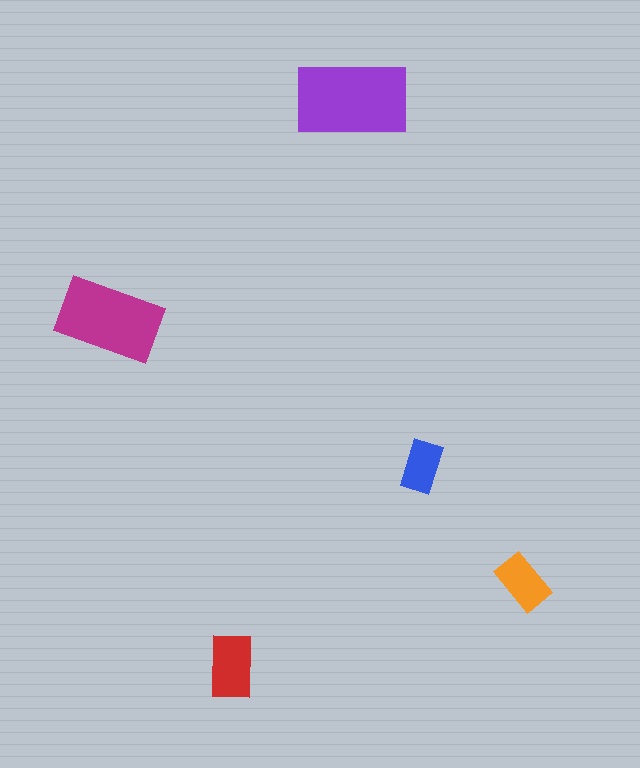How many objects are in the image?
There are 5 objects in the image.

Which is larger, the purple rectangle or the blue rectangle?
The purple one.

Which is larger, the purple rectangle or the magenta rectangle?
The purple one.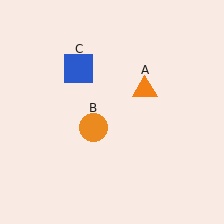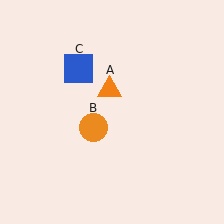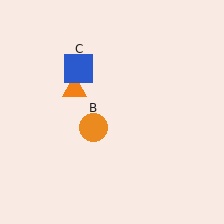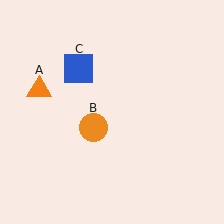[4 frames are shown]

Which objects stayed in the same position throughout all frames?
Orange circle (object B) and blue square (object C) remained stationary.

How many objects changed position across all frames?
1 object changed position: orange triangle (object A).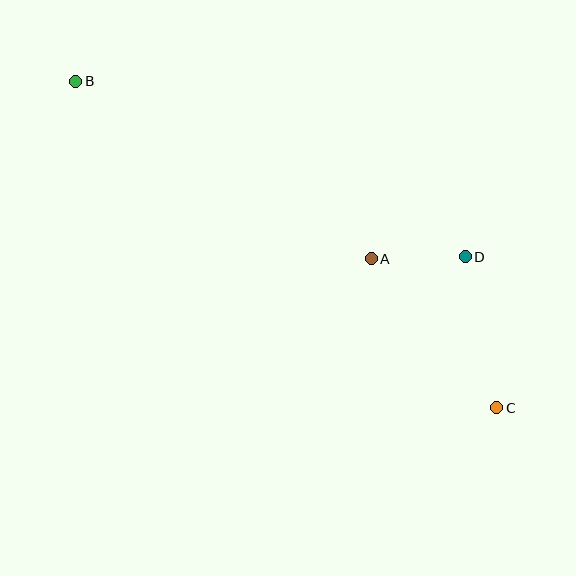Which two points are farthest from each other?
Points B and C are farthest from each other.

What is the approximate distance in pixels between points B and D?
The distance between B and D is approximately 427 pixels.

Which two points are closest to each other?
Points A and D are closest to each other.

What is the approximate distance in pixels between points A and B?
The distance between A and B is approximately 345 pixels.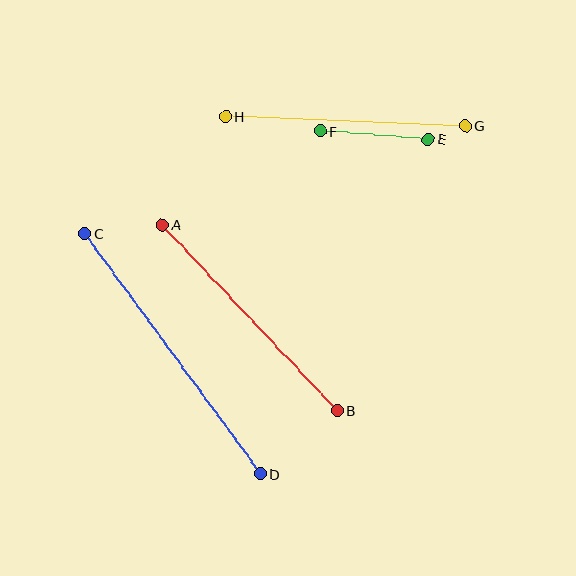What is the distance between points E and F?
The distance is approximately 109 pixels.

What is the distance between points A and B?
The distance is approximately 255 pixels.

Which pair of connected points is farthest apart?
Points C and D are farthest apart.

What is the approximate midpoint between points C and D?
The midpoint is at approximately (172, 354) pixels.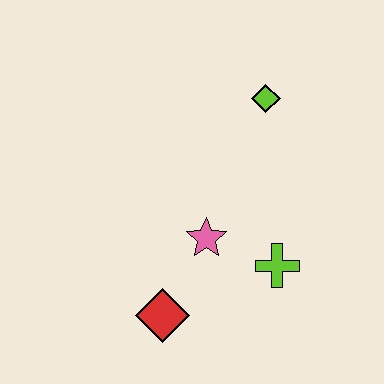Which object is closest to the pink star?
The lime cross is closest to the pink star.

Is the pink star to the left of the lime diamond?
Yes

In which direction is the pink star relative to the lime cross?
The pink star is to the left of the lime cross.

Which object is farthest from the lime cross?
The lime diamond is farthest from the lime cross.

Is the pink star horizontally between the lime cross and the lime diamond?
No